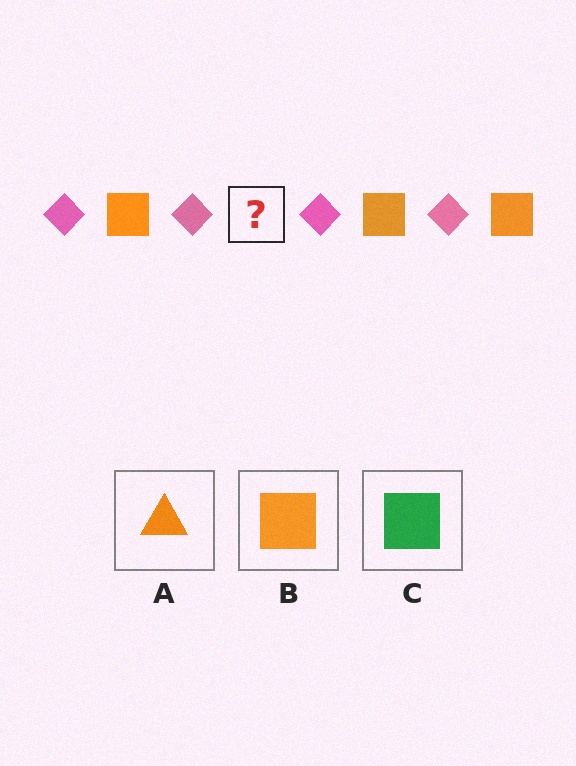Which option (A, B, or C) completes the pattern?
B.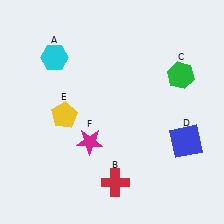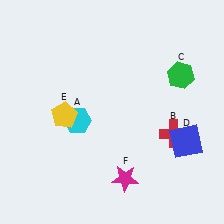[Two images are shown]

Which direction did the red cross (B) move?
The red cross (B) moved right.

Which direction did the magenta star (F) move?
The magenta star (F) moved down.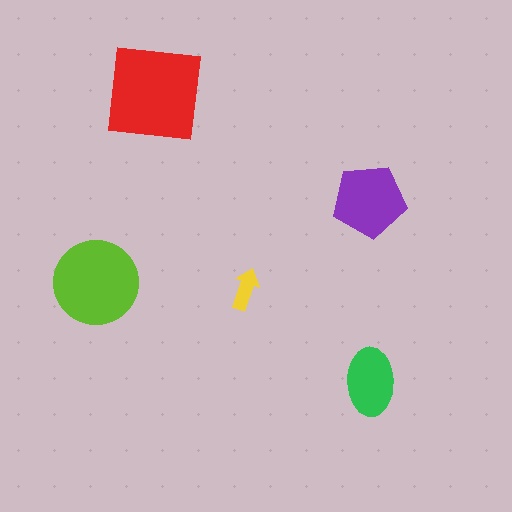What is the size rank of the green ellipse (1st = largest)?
4th.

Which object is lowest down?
The green ellipse is bottommost.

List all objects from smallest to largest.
The yellow arrow, the green ellipse, the purple pentagon, the lime circle, the red square.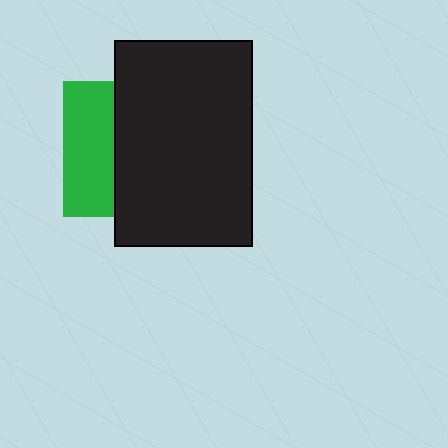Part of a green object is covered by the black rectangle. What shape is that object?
It is a square.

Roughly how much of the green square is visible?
A small part of it is visible (roughly 37%).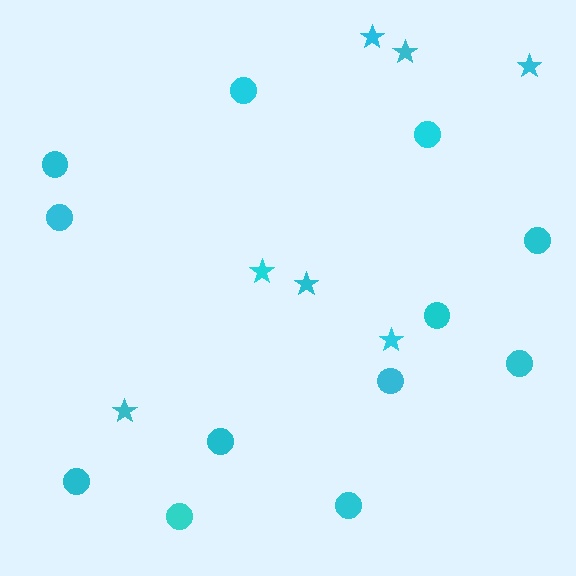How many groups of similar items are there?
There are 2 groups: one group of stars (7) and one group of circles (12).